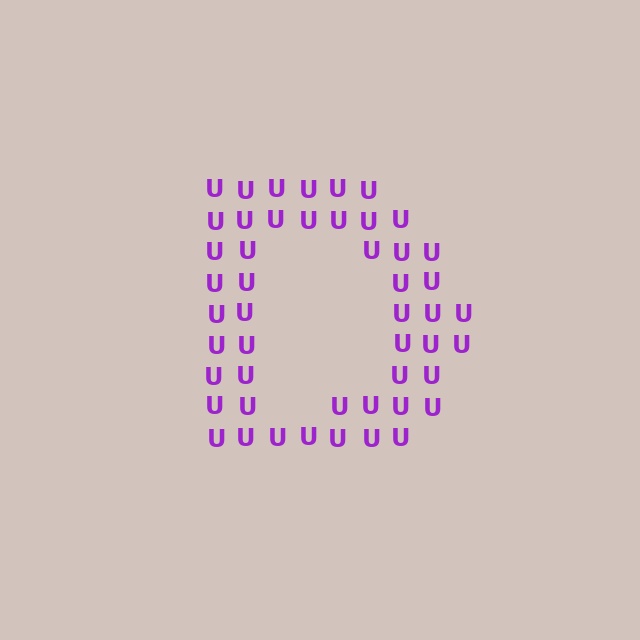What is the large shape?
The large shape is the letter D.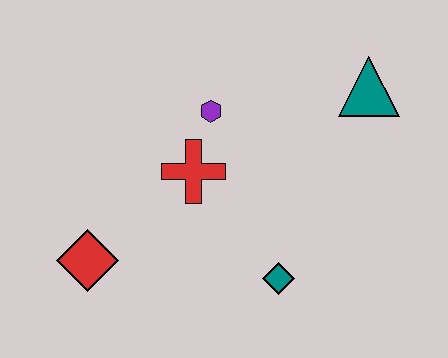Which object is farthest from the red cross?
The teal triangle is farthest from the red cross.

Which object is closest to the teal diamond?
The red cross is closest to the teal diamond.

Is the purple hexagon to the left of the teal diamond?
Yes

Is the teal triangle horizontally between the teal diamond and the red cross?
No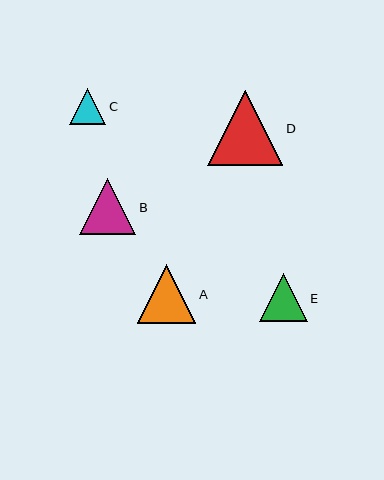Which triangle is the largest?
Triangle D is the largest with a size of approximately 75 pixels.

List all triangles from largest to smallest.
From largest to smallest: D, A, B, E, C.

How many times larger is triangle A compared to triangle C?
Triangle A is approximately 1.6 times the size of triangle C.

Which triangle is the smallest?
Triangle C is the smallest with a size of approximately 36 pixels.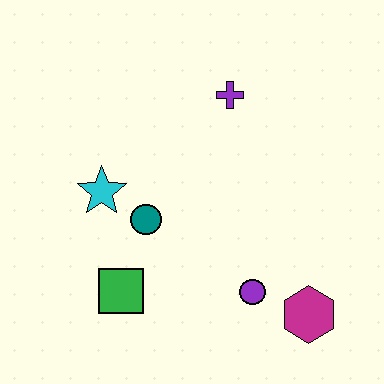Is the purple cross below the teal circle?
No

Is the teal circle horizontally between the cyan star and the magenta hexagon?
Yes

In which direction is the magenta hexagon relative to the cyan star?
The magenta hexagon is to the right of the cyan star.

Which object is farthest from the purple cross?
The magenta hexagon is farthest from the purple cross.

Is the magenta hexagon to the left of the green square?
No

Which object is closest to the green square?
The teal circle is closest to the green square.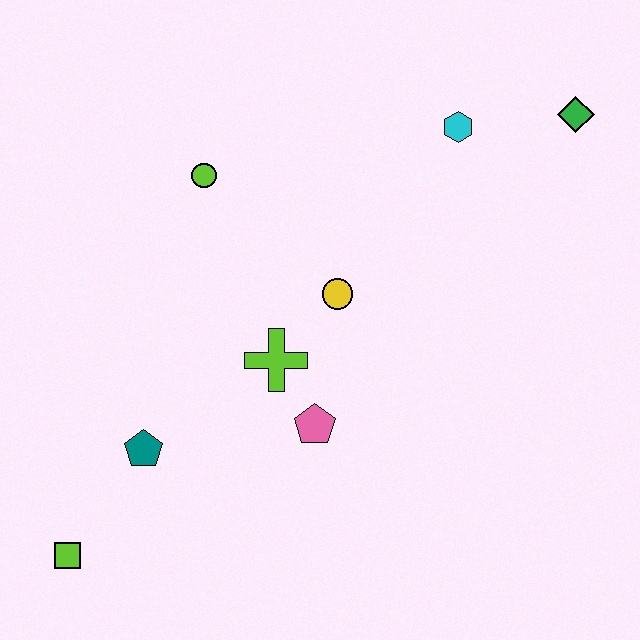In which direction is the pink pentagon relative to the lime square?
The pink pentagon is to the right of the lime square.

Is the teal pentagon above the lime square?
Yes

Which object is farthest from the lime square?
The green diamond is farthest from the lime square.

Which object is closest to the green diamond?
The cyan hexagon is closest to the green diamond.